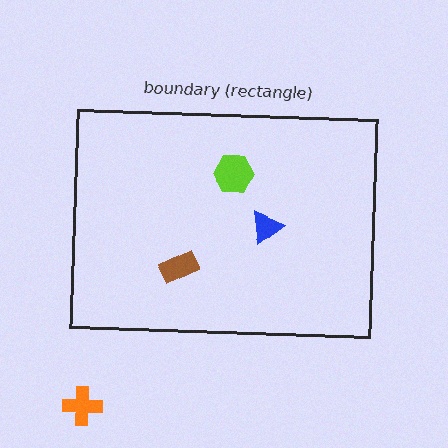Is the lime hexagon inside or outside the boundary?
Inside.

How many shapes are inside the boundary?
3 inside, 1 outside.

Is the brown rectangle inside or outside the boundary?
Inside.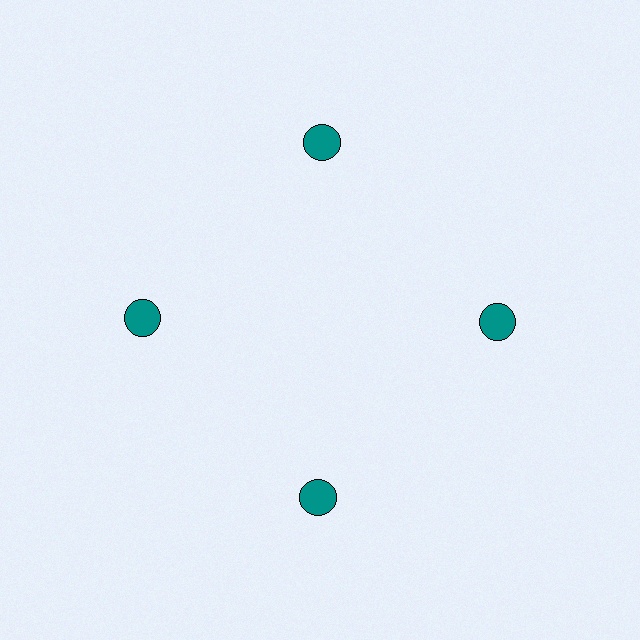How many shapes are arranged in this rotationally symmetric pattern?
There are 4 shapes, arranged in 4 groups of 1.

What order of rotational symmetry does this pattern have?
This pattern has 4-fold rotational symmetry.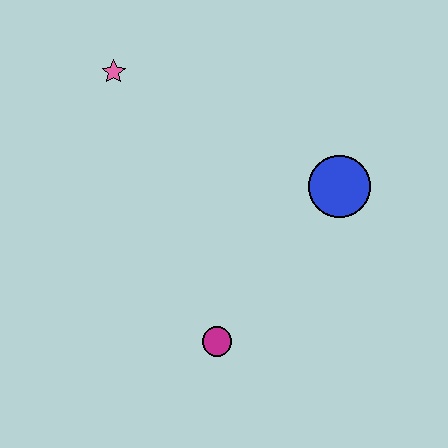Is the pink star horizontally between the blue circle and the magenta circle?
No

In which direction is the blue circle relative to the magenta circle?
The blue circle is above the magenta circle.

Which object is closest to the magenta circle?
The blue circle is closest to the magenta circle.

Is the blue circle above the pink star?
No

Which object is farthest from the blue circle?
The pink star is farthest from the blue circle.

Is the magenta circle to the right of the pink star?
Yes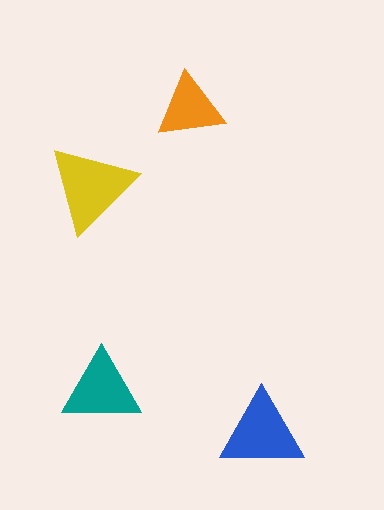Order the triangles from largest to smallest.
the yellow one, the blue one, the teal one, the orange one.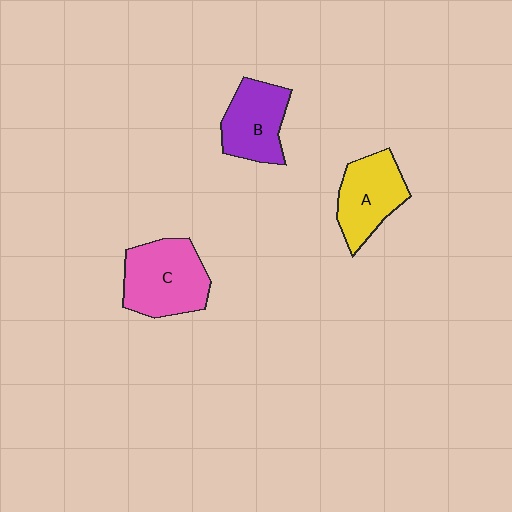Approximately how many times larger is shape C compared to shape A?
Approximately 1.2 times.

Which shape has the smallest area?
Shape B (purple).